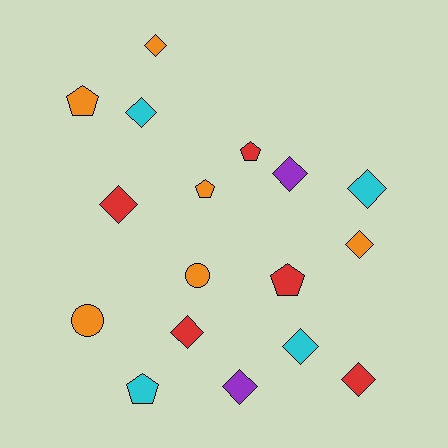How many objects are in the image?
There are 17 objects.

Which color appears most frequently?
Orange, with 6 objects.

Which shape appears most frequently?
Diamond, with 10 objects.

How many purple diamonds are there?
There are 2 purple diamonds.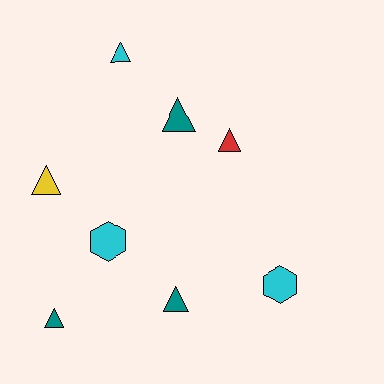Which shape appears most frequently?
Triangle, with 6 objects.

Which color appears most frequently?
Cyan, with 3 objects.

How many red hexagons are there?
There are no red hexagons.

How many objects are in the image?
There are 8 objects.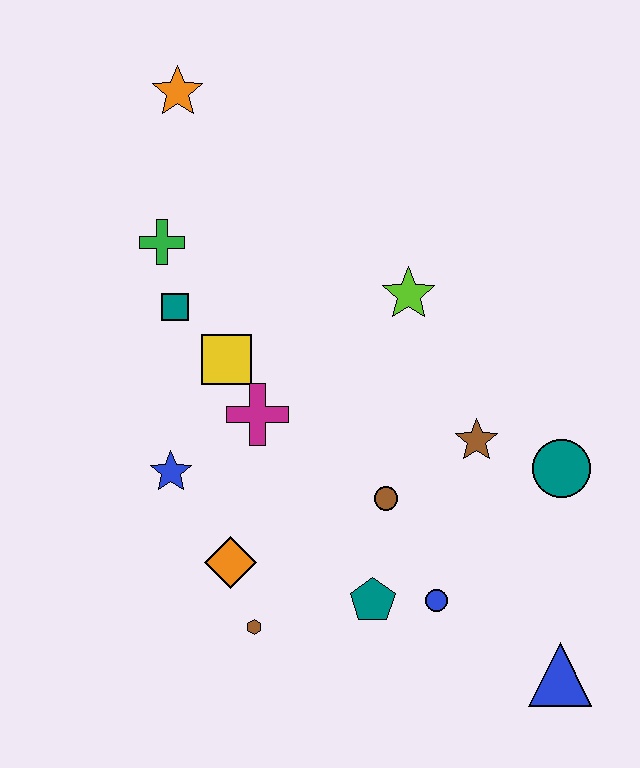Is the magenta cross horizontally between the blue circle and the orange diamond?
Yes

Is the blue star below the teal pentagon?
No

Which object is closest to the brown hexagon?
The orange diamond is closest to the brown hexagon.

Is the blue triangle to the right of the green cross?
Yes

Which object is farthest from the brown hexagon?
The orange star is farthest from the brown hexagon.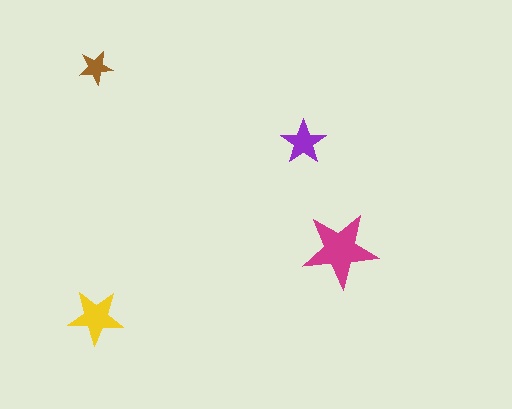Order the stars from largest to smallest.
the magenta one, the yellow one, the purple one, the brown one.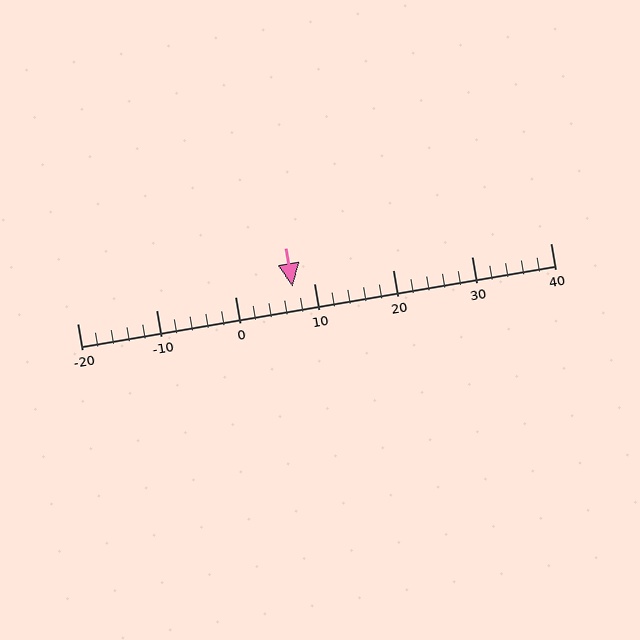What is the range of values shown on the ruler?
The ruler shows values from -20 to 40.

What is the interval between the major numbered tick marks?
The major tick marks are spaced 10 units apart.